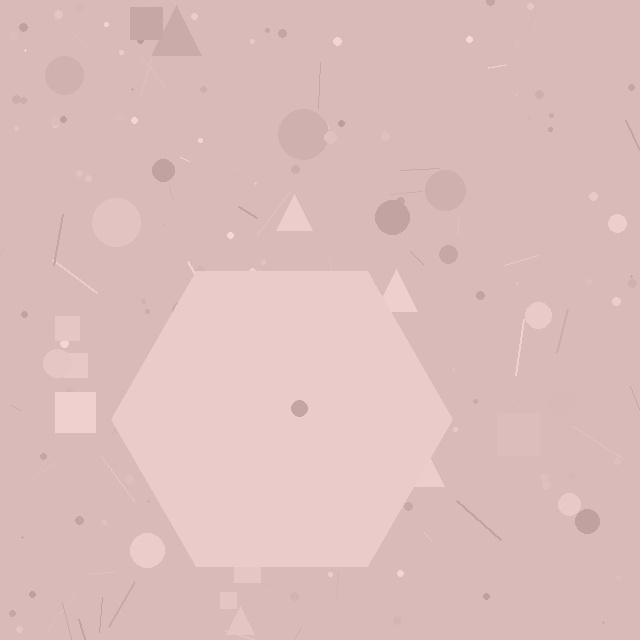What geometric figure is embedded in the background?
A hexagon is embedded in the background.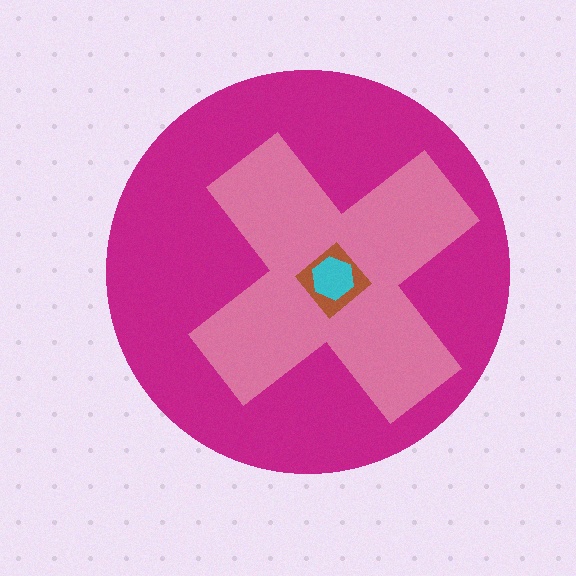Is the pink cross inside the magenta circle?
Yes.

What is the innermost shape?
The cyan hexagon.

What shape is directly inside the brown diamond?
The cyan hexagon.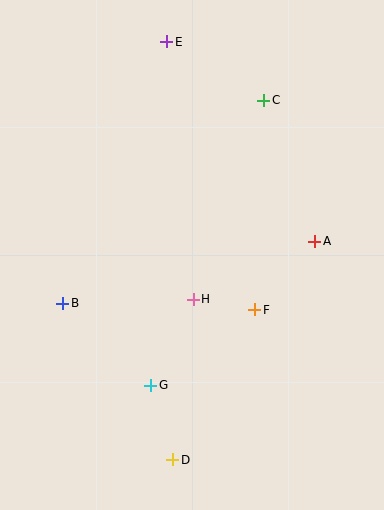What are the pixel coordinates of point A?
Point A is at (315, 241).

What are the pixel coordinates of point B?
Point B is at (63, 303).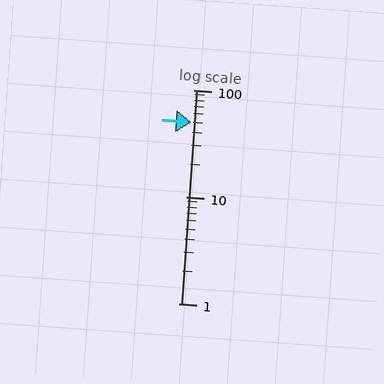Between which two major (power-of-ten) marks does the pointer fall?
The pointer is between 10 and 100.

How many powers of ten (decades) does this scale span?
The scale spans 2 decades, from 1 to 100.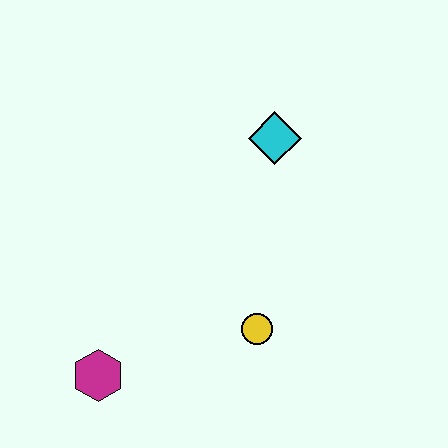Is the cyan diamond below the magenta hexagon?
No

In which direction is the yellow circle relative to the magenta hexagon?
The yellow circle is to the right of the magenta hexagon.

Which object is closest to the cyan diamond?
The yellow circle is closest to the cyan diamond.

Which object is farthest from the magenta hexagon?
The cyan diamond is farthest from the magenta hexagon.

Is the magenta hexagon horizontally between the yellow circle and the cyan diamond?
No